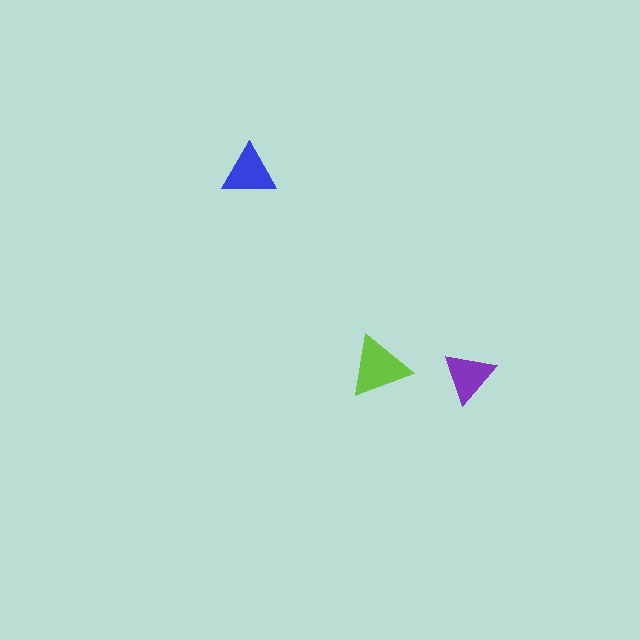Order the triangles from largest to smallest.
the lime one, the blue one, the purple one.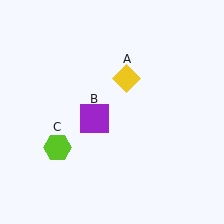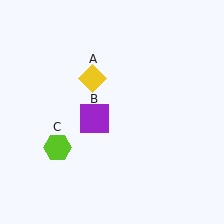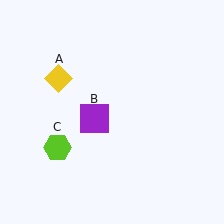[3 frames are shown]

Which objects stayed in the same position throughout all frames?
Purple square (object B) and lime hexagon (object C) remained stationary.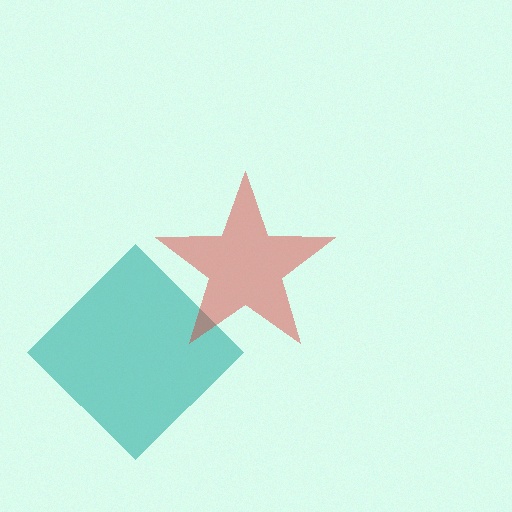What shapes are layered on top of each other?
The layered shapes are: a teal diamond, a red star.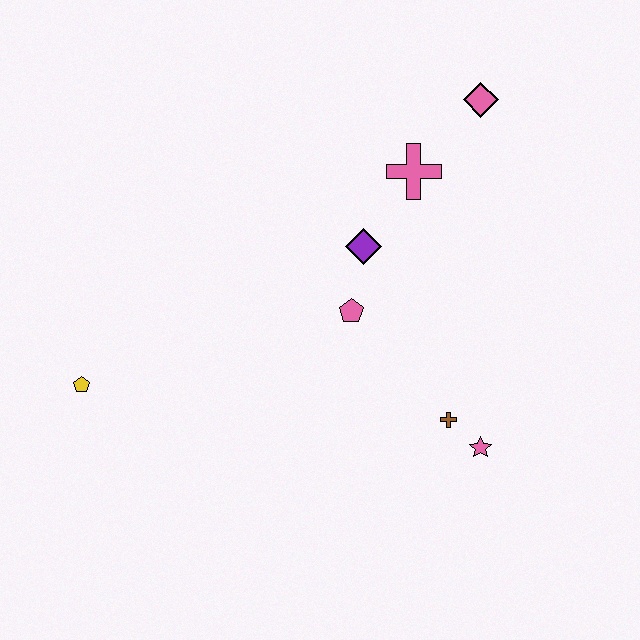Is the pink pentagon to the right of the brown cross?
No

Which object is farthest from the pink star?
The yellow pentagon is farthest from the pink star.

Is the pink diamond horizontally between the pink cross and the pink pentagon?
No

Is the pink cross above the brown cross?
Yes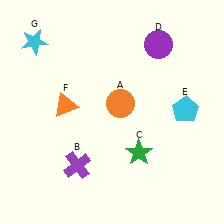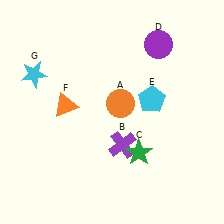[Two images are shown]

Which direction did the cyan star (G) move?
The cyan star (G) moved down.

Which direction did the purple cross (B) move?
The purple cross (B) moved right.